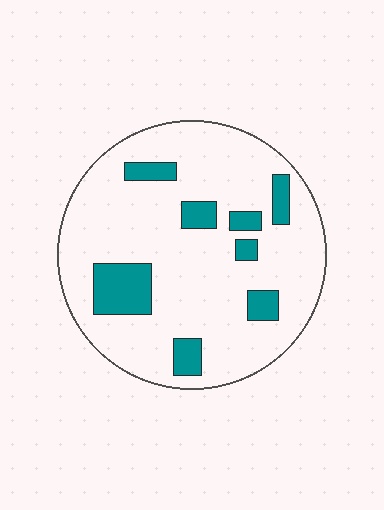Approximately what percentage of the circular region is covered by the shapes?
Approximately 15%.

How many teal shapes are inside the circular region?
8.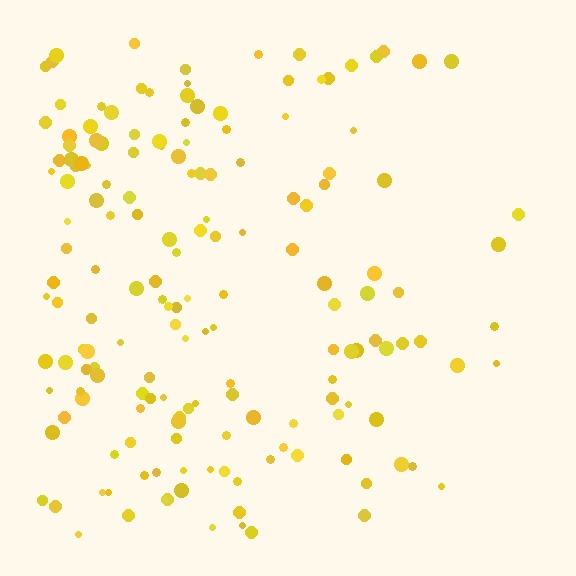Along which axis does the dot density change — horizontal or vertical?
Horizontal.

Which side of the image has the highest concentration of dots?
The left.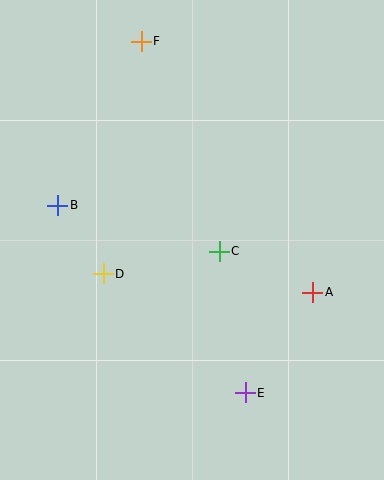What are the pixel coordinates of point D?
Point D is at (103, 274).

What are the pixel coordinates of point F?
Point F is at (141, 41).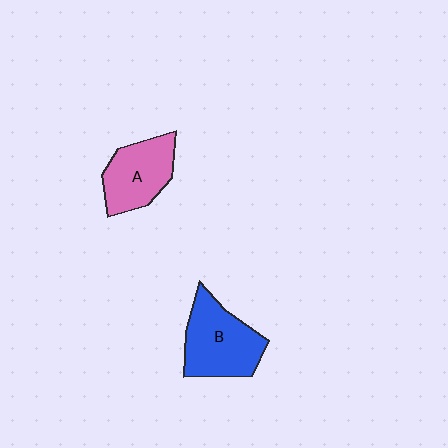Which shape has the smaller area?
Shape A (pink).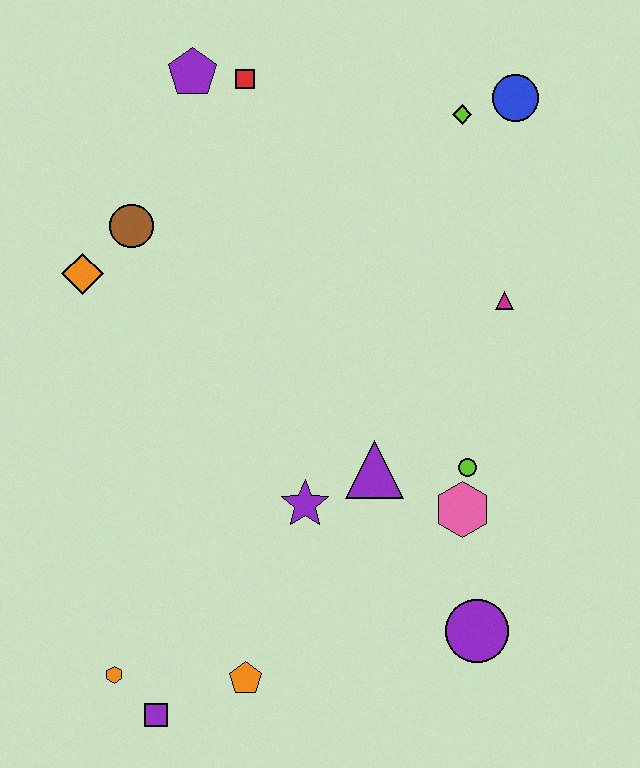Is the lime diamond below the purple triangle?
No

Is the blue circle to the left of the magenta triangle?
No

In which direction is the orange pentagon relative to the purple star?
The orange pentagon is below the purple star.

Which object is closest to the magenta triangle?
The lime circle is closest to the magenta triangle.